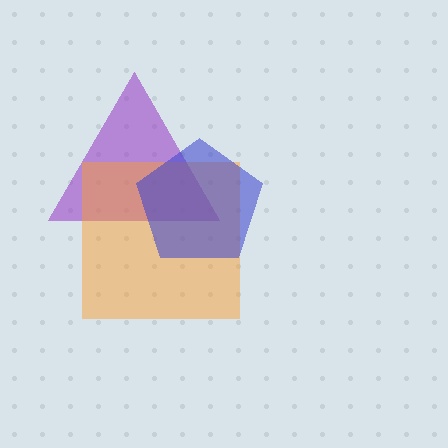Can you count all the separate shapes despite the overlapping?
Yes, there are 3 separate shapes.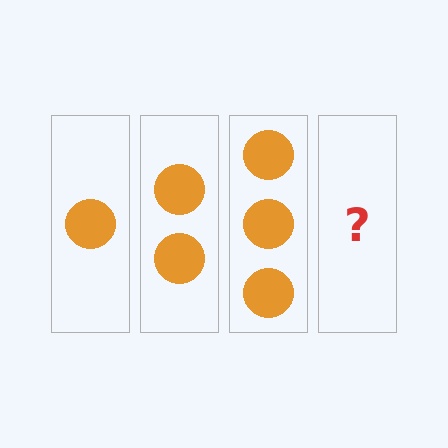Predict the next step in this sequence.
The next step is 4 circles.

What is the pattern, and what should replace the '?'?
The pattern is that each step adds one more circle. The '?' should be 4 circles.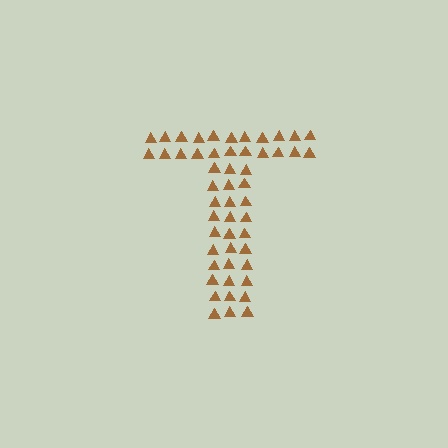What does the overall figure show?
The overall figure shows the letter T.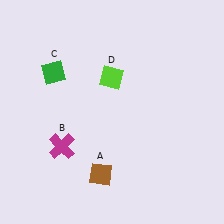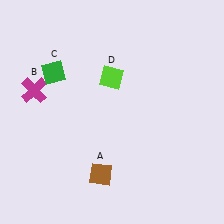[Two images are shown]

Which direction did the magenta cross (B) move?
The magenta cross (B) moved up.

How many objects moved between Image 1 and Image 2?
1 object moved between the two images.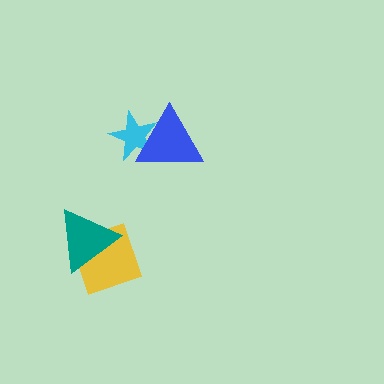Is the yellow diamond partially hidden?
Yes, it is partially covered by another shape.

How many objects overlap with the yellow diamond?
1 object overlaps with the yellow diamond.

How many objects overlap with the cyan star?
1 object overlaps with the cyan star.